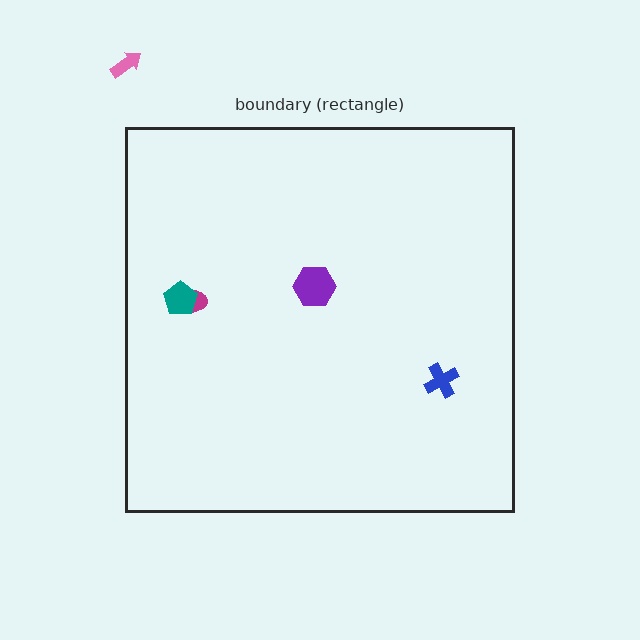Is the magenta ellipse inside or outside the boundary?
Inside.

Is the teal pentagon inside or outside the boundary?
Inside.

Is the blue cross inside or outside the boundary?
Inside.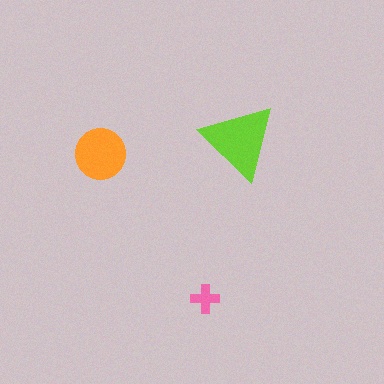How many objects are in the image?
There are 3 objects in the image.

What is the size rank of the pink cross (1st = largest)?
3rd.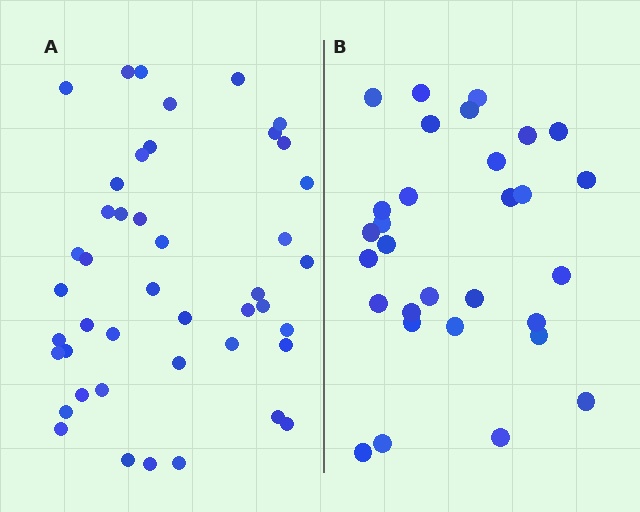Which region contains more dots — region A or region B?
Region A (the left region) has more dots.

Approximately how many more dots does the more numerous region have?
Region A has approximately 15 more dots than region B.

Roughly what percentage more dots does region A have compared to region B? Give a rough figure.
About 45% more.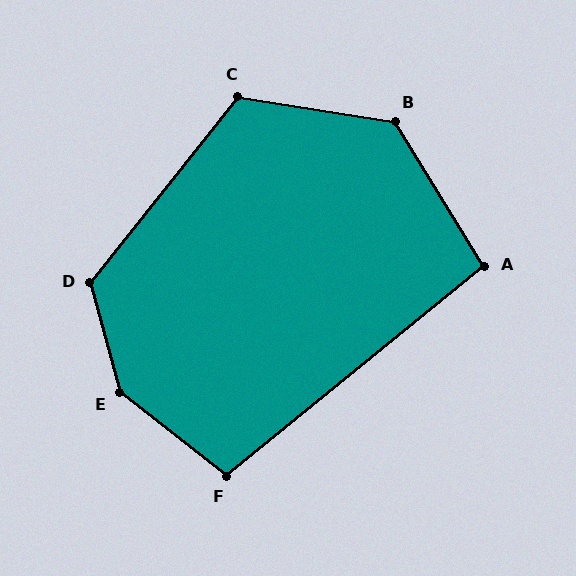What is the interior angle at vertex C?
Approximately 119 degrees (obtuse).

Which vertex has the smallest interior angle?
A, at approximately 97 degrees.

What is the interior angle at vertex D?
Approximately 126 degrees (obtuse).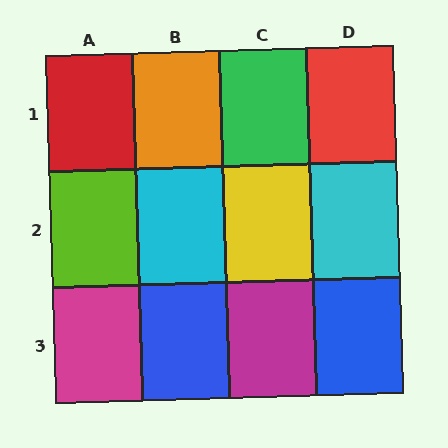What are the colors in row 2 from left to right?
Lime, cyan, yellow, cyan.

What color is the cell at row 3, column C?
Magenta.